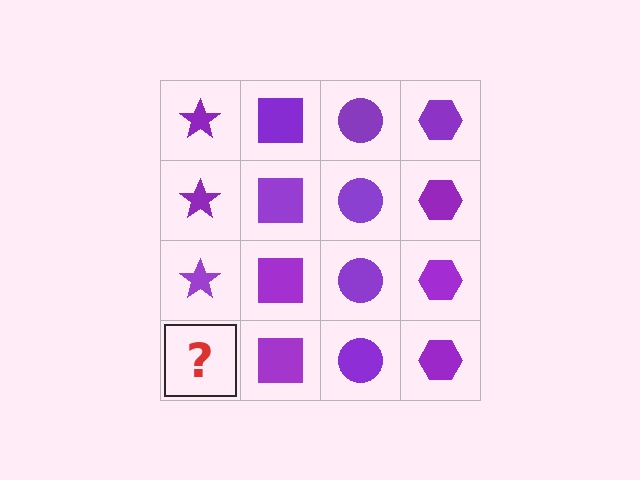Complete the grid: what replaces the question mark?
The question mark should be replaced with a purple star.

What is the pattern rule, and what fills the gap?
The rule is that each column has a consistent shape. The gap should be filled with a purple star.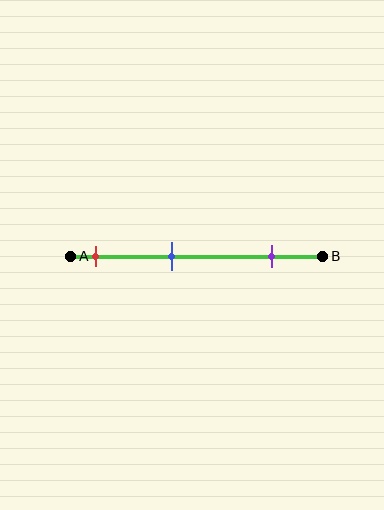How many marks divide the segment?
There are 3 marks dividing the segment.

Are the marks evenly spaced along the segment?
Yes, the marks are approximately evenly spaced.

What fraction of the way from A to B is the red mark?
The red mark is approximately 10% (0.1) of the way from A to B.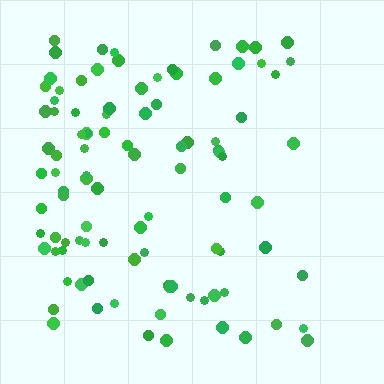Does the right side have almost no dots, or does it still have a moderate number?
Still a moderate number, just noticeably fewer than the left.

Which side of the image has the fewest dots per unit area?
The right.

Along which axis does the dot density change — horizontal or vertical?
Horizontal.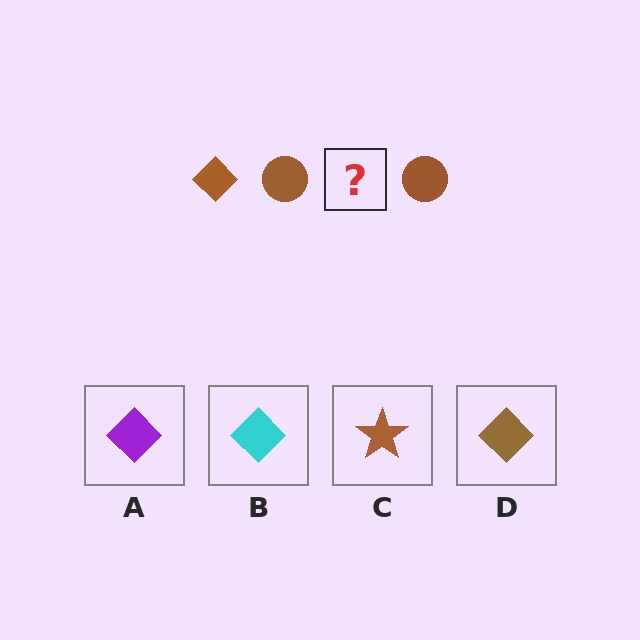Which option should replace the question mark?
Option D.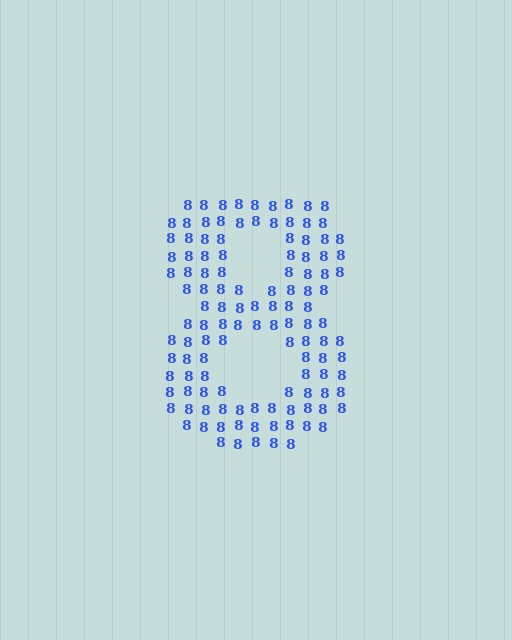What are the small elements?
The small elements are digit 8's.